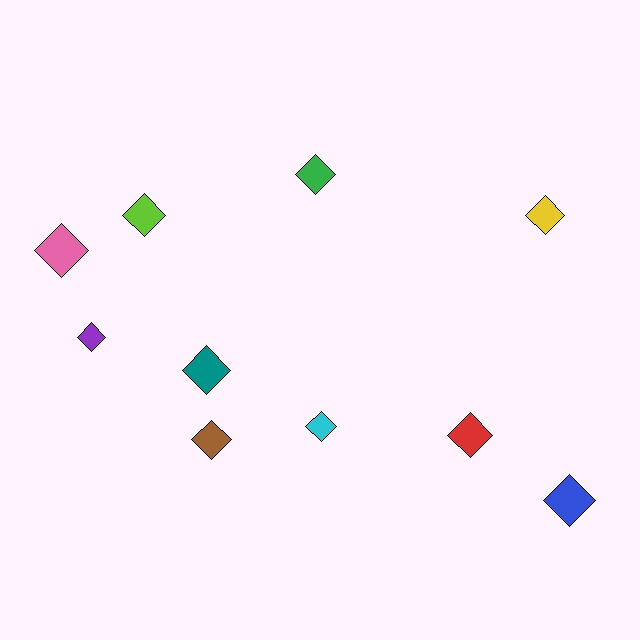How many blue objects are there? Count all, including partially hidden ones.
There is 1 blue object.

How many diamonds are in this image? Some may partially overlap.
There are 10 diamonds.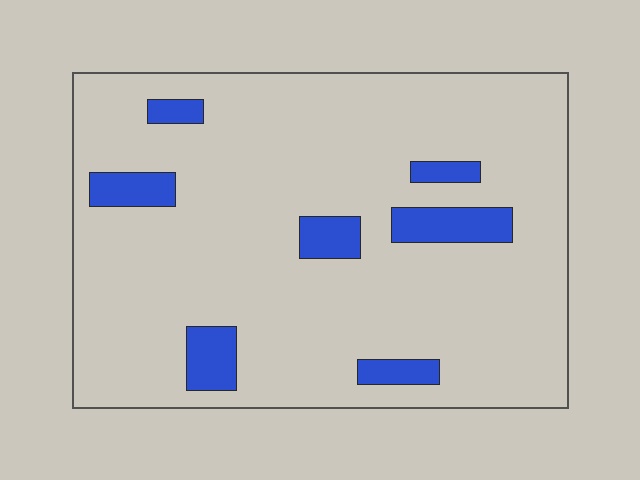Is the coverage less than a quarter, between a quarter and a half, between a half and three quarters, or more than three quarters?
Less than a quarter.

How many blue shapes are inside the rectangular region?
7.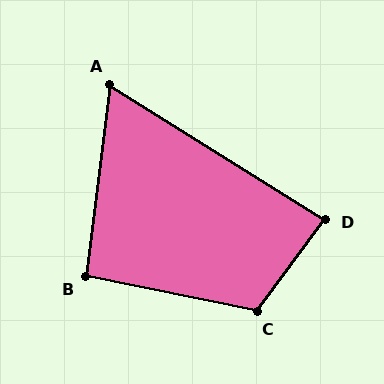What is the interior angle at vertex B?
Approximately 94 degrees (approximately right).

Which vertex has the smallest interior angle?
A, at approximately 65 degrees.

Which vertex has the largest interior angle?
C, at approximately 115 degrees.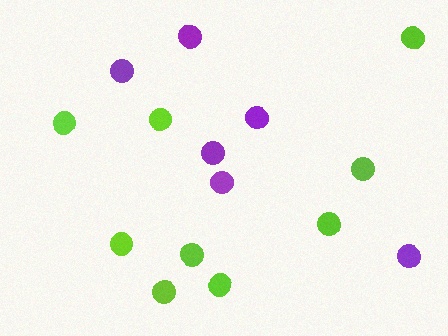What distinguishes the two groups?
There are 2 groups: one group of lime circles (9) and one group of purple circles (6).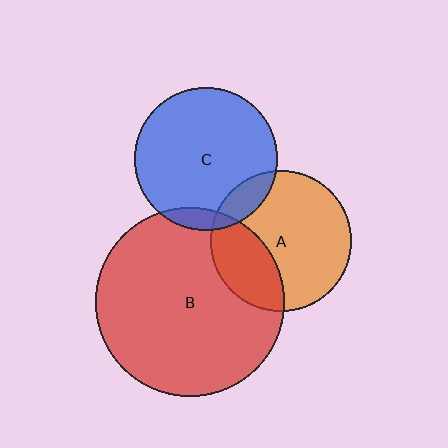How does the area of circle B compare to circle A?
Approximately 1.8 times.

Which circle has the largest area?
Circle B (red).